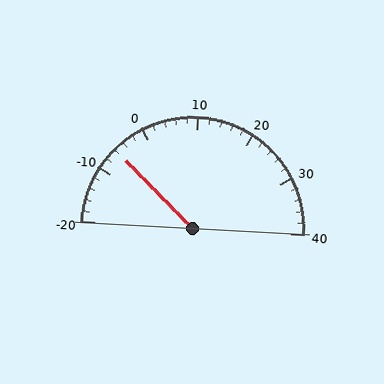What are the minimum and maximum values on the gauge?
The gauge ranges from -20 to 40.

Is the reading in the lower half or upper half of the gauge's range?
The reading is in the lower half of the range (-20 to 40).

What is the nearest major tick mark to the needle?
The nearest major tick mark is -10.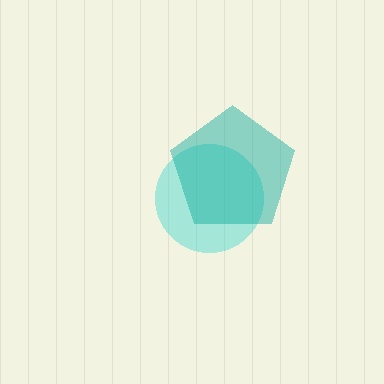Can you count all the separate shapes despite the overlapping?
Yes, there are 2 separate shapes.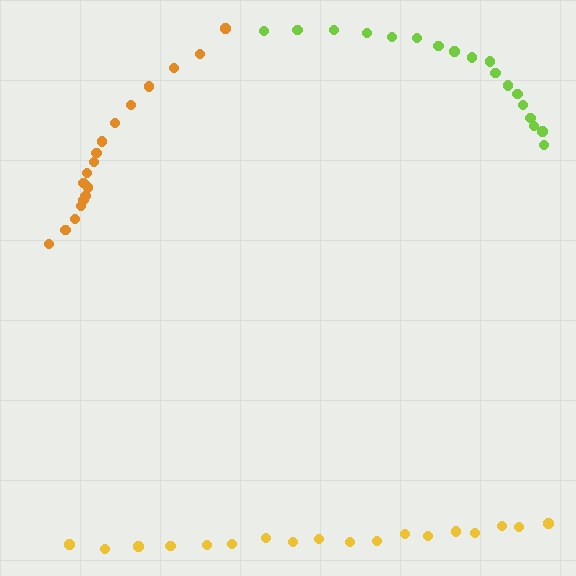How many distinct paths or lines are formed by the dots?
There are 3 distinct paths.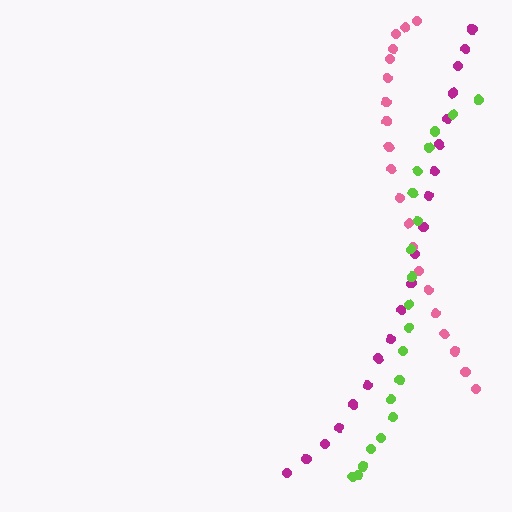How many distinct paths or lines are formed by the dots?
There are 3 distinct paths.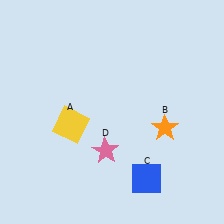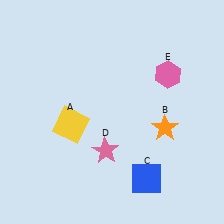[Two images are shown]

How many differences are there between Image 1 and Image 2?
There is 1 difference between the two images.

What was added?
A pink hexagon (E) was added in Image 2.